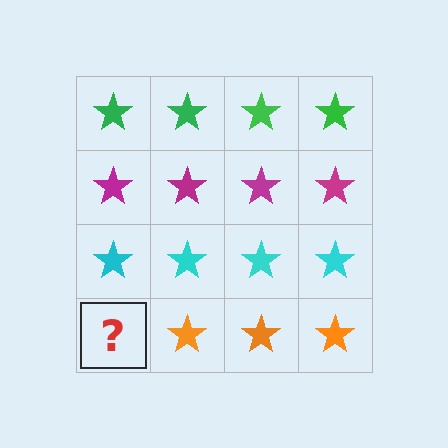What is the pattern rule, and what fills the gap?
The rule is that each row has a consistent color. The gap should be filled with an orange star.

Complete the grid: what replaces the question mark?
The question mark should be replaced with an orange star.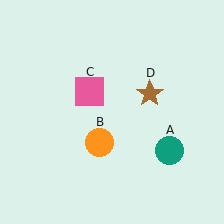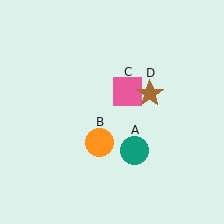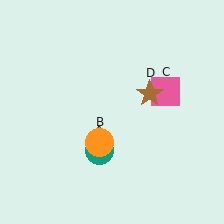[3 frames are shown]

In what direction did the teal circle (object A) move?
The teal circle (object A) moved left.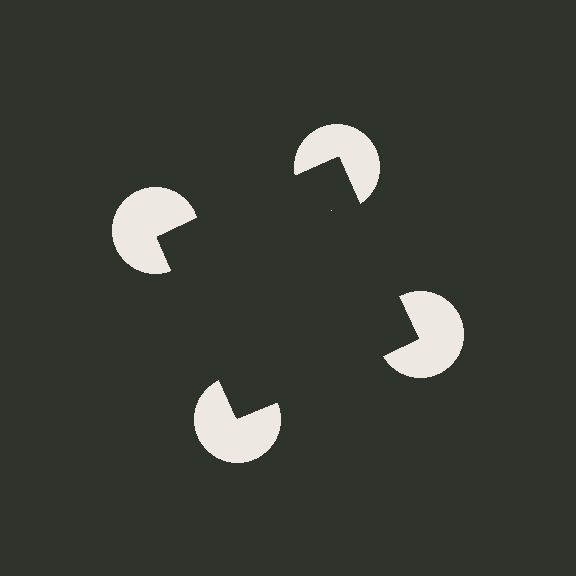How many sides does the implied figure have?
4 sides.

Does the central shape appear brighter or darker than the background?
It typically appears slightly darker than the background, even though no actual brightness change is drawn.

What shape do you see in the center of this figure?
An illusory square — its edges are inferred from the aligned wedge cuts in the pac-man discs, not physically drawn.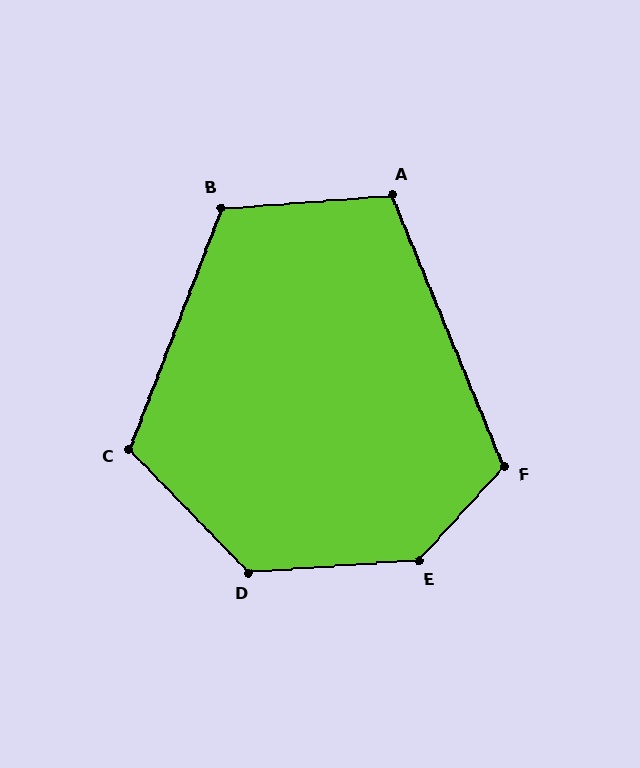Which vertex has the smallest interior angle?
A, at approximately 108 degrees.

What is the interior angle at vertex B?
Approximately 115 degrees (obtuse).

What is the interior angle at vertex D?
Approximately 130 degrees (obtuse).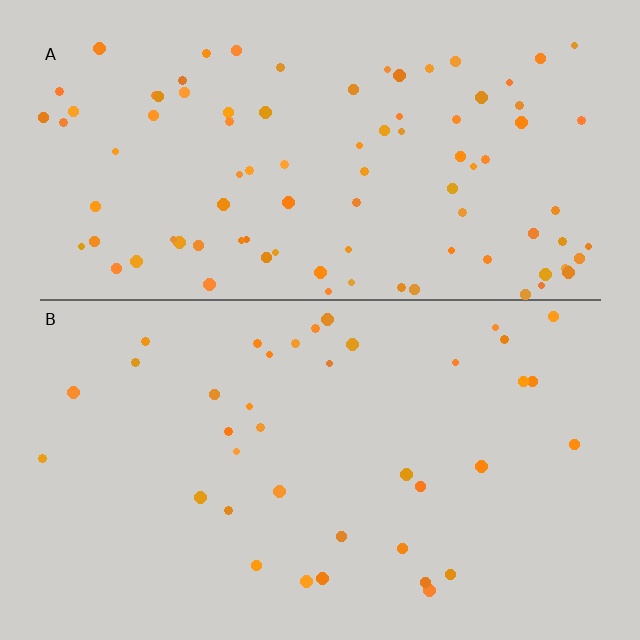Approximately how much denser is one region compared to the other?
Approximately 2.4× — region A over region B.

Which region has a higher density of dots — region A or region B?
A (the top).